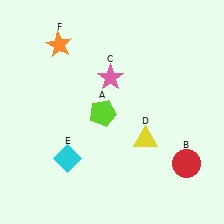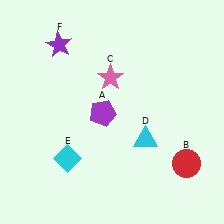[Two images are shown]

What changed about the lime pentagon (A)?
In Image 1, A is lime. In Image 2, it changed to purple.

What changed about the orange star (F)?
In Image 1, F is orange. In Image 2, it changed to purple.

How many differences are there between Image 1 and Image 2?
There are 3 differences between the two images.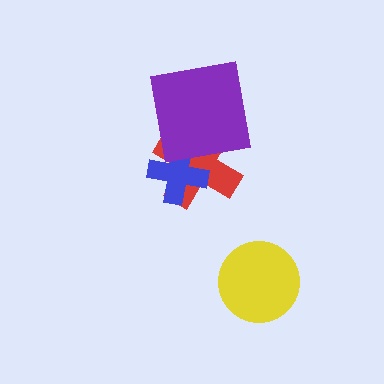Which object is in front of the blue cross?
The purple square is in front of the blue cross.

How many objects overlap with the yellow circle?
0 objects overlap with the yellow circle.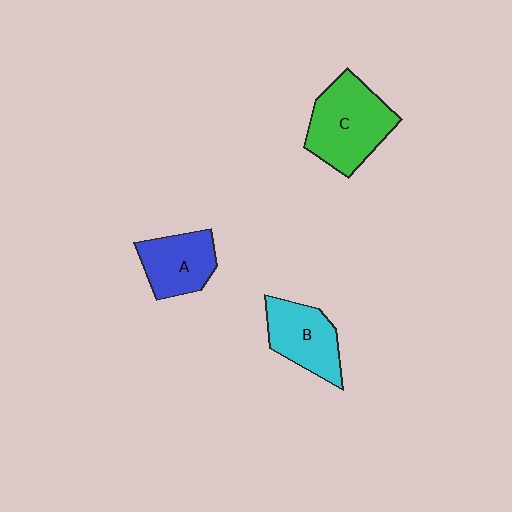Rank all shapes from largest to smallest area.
From largest to smallest: C (green), B (cyan), A (blue).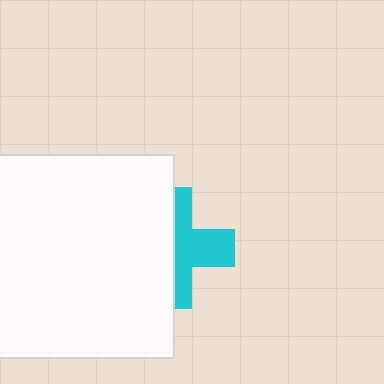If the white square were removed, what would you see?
You would see the complete cyan cross.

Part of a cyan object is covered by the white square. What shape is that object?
It is a cross.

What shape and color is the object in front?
The object in front is a white square.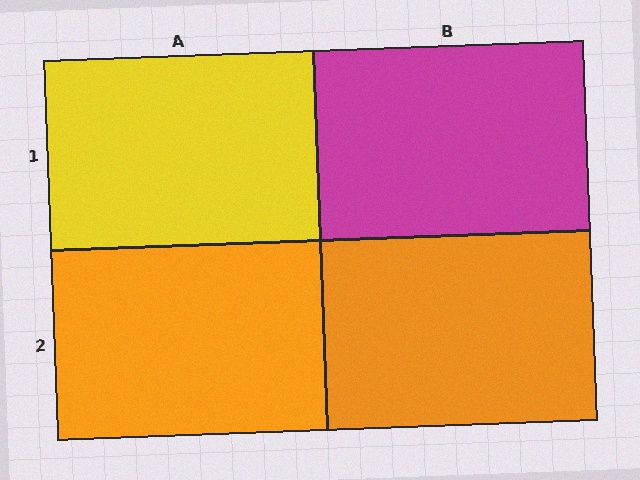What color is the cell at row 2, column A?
Orange.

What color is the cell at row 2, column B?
Orange.